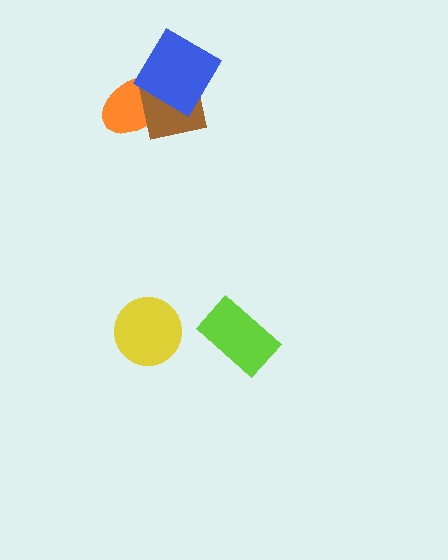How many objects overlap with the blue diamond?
2 objects overlap with the blue diamond.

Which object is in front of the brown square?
The blue diamond is in front of the brown square.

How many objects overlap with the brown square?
2 objects overlap with the brown square.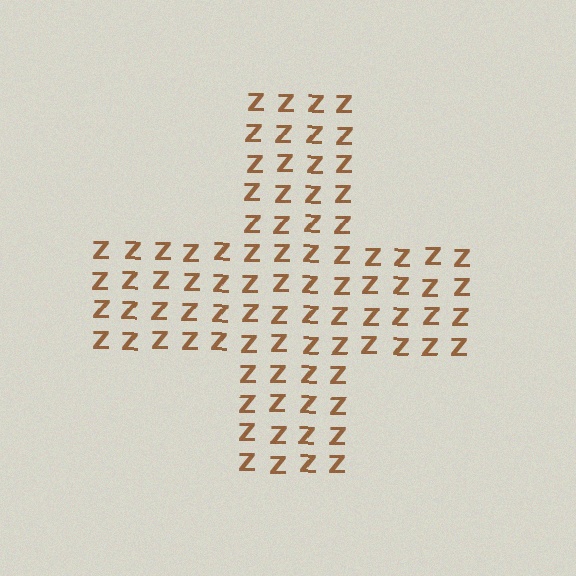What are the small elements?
The small elements are letter Z's.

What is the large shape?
The large shape is a cross.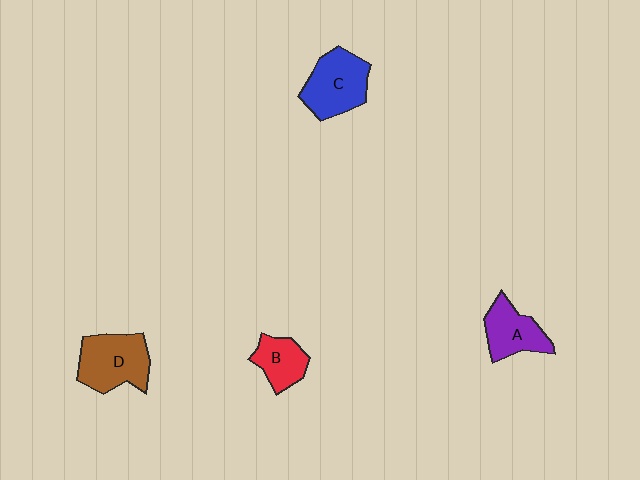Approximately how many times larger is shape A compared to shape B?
Approximately 1.2 times.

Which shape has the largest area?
Shape D (brown).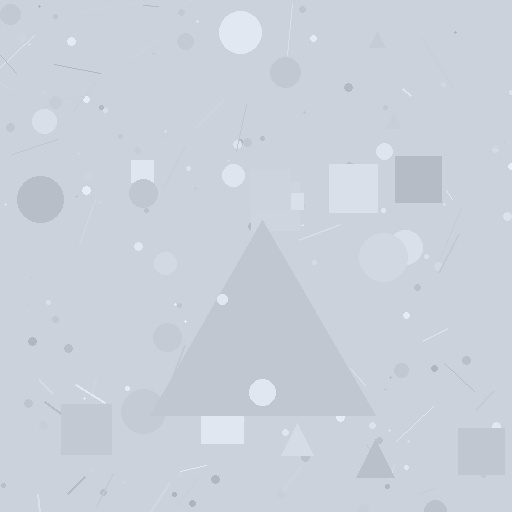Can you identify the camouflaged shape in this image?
The camouflaged shape is a triangle.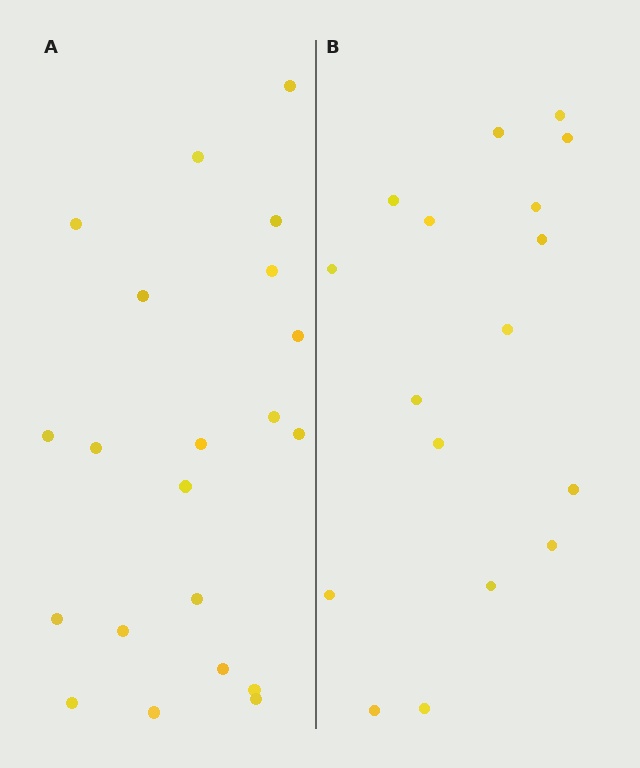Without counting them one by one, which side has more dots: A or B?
Region A (the left region) has more dots.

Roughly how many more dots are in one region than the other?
Region A has about 4 more dots than region B.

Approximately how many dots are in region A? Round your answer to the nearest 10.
About 20 dots. (The exact count is 21, which rounds to 20.)